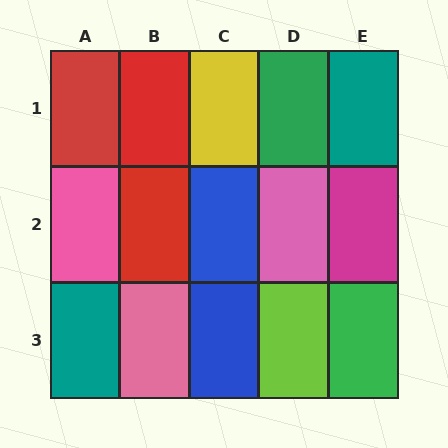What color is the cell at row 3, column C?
Blue.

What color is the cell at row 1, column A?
Red.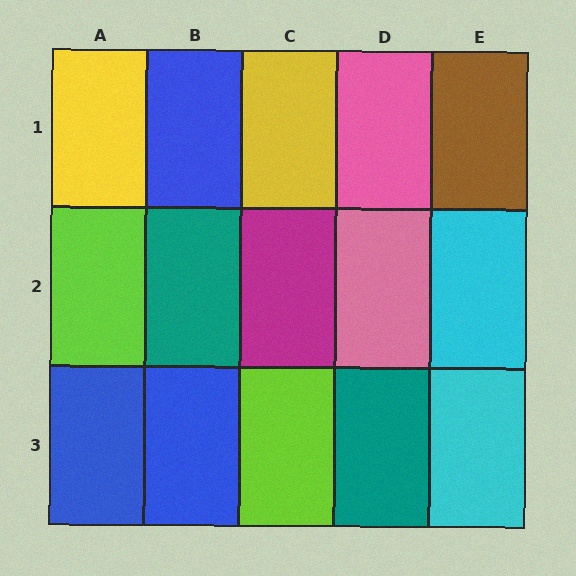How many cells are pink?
2 cells are pink.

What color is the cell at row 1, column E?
Brown.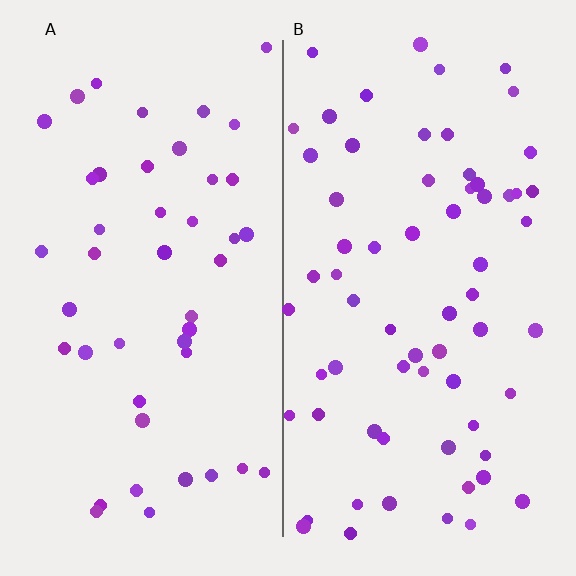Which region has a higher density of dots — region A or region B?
B (the right).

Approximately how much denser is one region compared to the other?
Approximately 1.5× — region B over region A.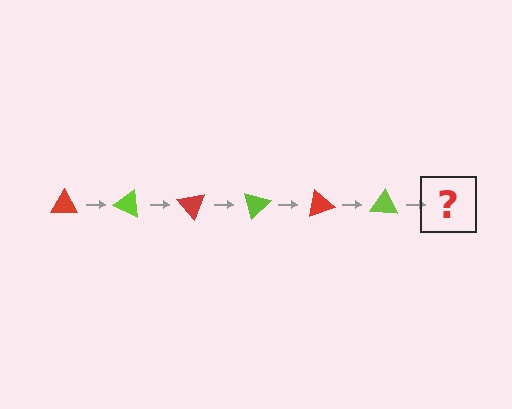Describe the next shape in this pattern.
It should be a red triangle, rotated 150 degrees from the start.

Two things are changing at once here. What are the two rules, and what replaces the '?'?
The two rules are that it rotates 25 degrees each step and the color cycles through red and lime. The '?' should be a red triangle, rotated 150 degrees from the start.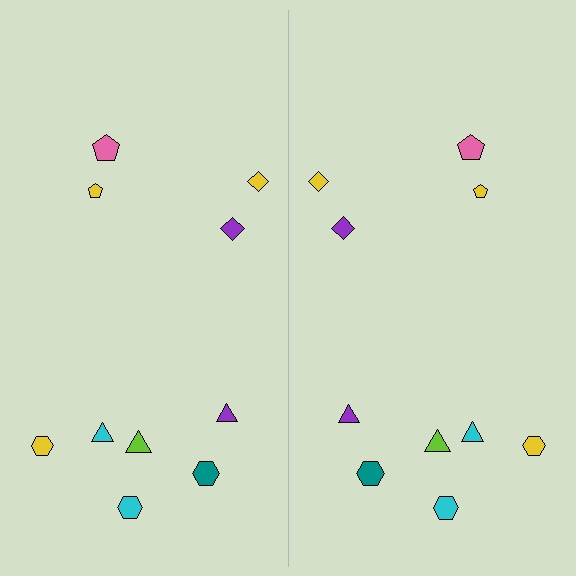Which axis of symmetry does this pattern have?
The pattern has a vertical axis of symmetry running through the center of the image.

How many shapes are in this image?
There are 20 shapes in this image.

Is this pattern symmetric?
Yes, this pattern has bilateral (reflection) symmetry.